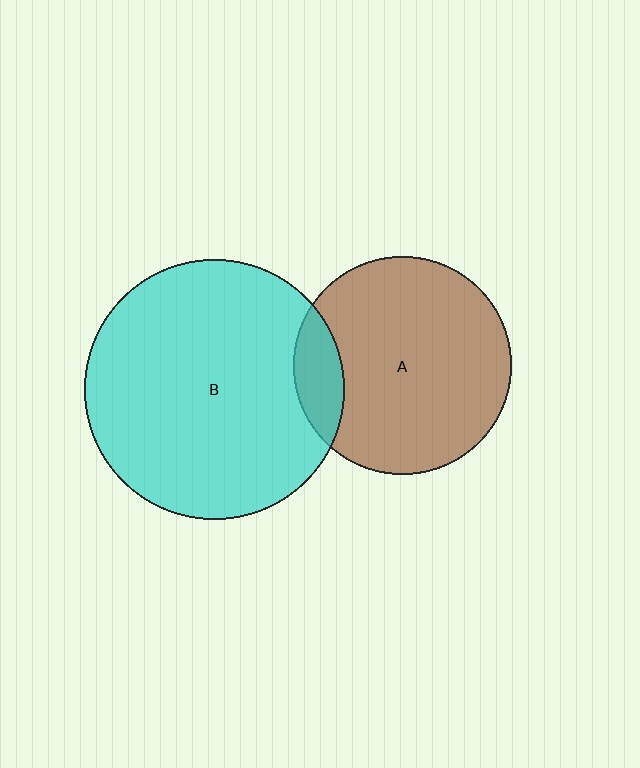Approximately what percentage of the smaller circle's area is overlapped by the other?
Approximately 15%.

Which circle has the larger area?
Circle B (cyan).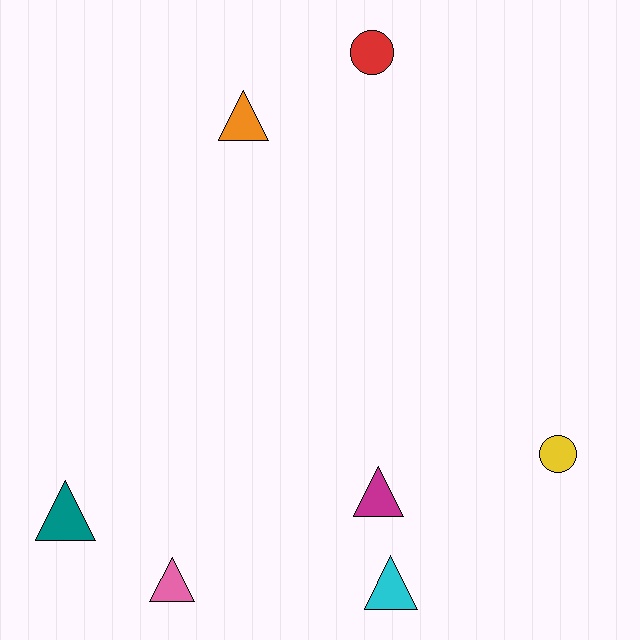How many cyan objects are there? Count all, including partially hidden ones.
There is 1 cyan object.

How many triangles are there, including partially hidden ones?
There are 5 triangles.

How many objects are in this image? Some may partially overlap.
There are 7 objects.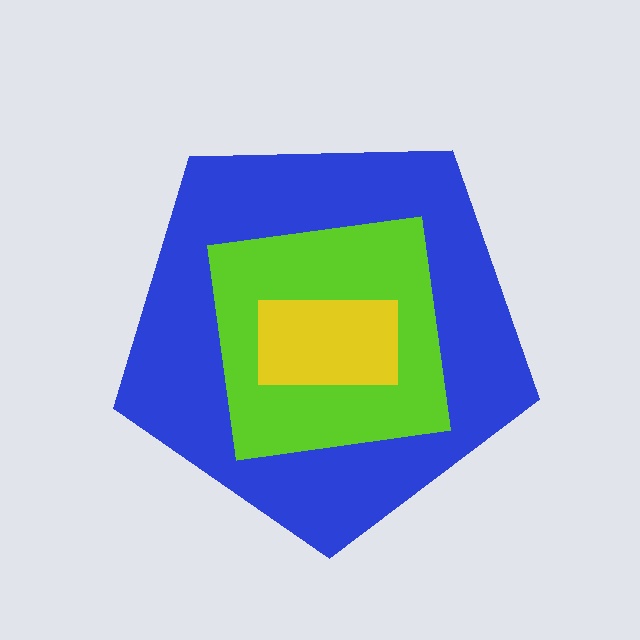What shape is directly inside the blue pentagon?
The lime square.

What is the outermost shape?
The blue pentagon.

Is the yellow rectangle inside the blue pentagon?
Yes.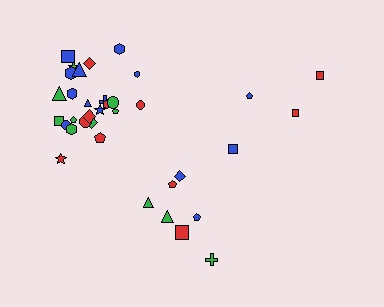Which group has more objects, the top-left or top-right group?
The top-left group.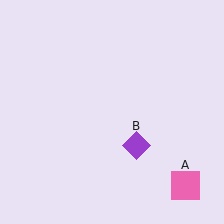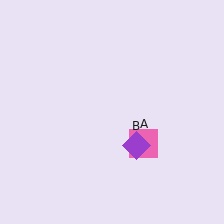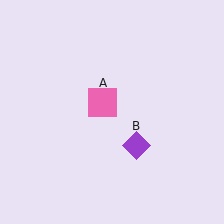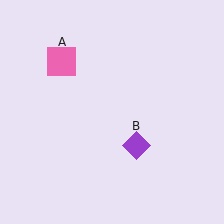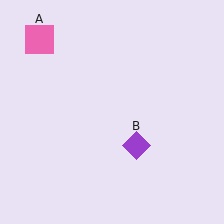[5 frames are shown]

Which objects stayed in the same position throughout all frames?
Purple diamond (object B) remained stationary.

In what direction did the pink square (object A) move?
The pink square (object A) moved up and to the left.